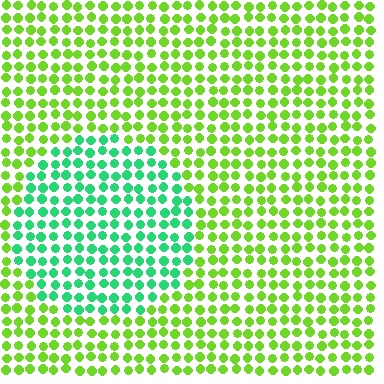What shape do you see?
I see a circle.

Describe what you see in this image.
The image is filled with small lime elements in a uniform arrangement. A circle-shaped region is visible where the elements are tinted to a slightly different hue, forming a subtle color boundary.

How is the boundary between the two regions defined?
The boundary is defined purely by a slight shift in hue (about 51 degrees). Spacing, size, and orientation are identical on both sides.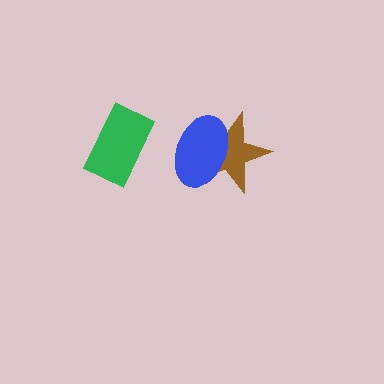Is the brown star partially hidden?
Yes, it is partially covered by another shape.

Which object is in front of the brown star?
The blue ellipse is in front of the brown star.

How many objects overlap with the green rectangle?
0 objects overlap with the green rectangle.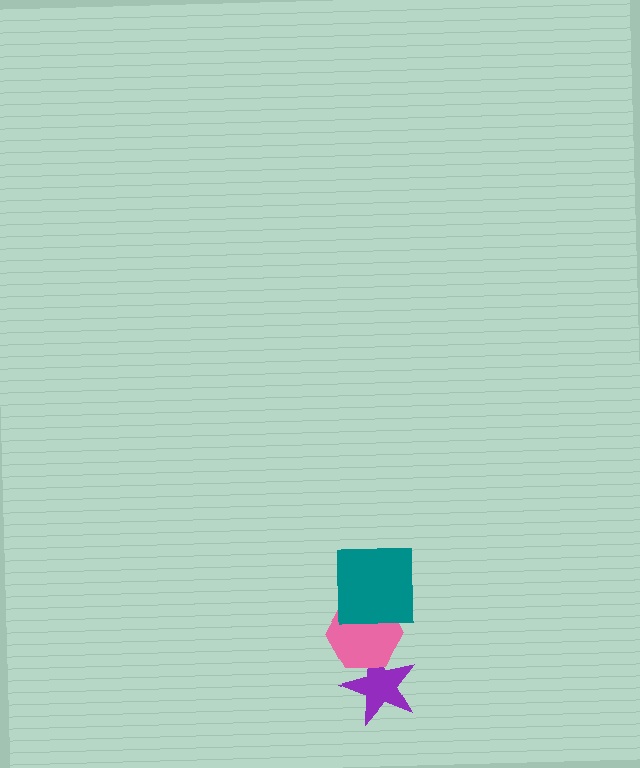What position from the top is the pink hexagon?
The pink hexagon is 2nd from the top.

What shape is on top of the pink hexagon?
The teal square is on top of the pink hexagon.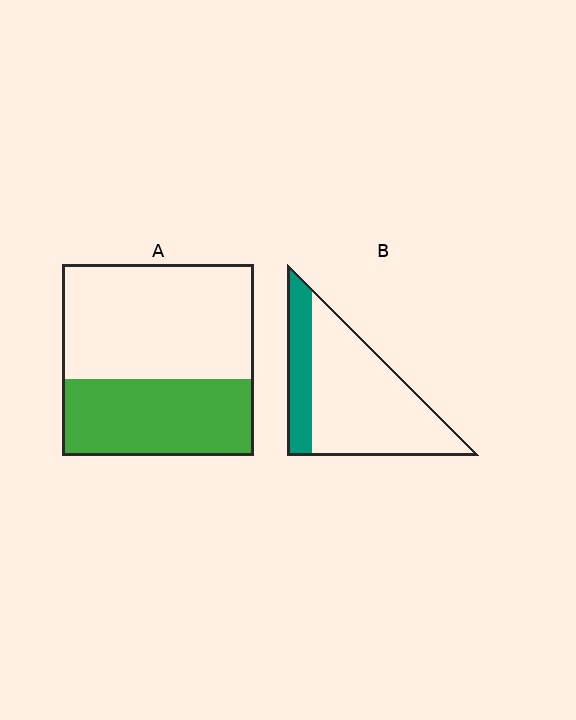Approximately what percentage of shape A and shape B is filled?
A is approximately 40% and B is approximately 25%.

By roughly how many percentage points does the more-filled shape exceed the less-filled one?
By roughly 15 percentage points (A over B).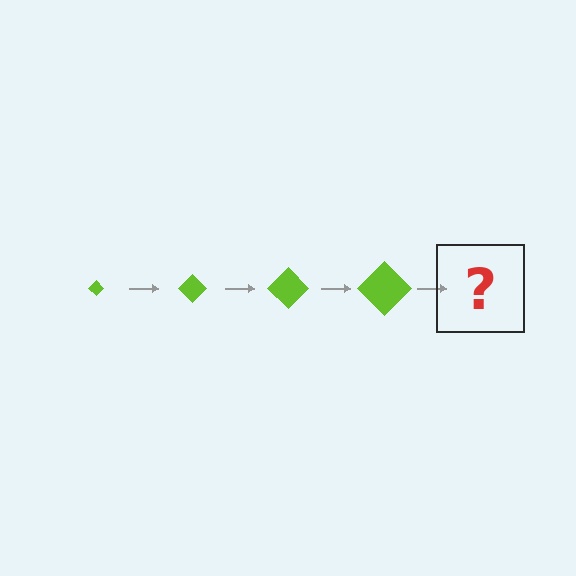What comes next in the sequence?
The next element should be a lime diamond, larger than the previous one.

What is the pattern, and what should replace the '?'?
The pattern is that the diamond gets progressively larger each step. The '?' should be a lime diamond, larger than the previous one.